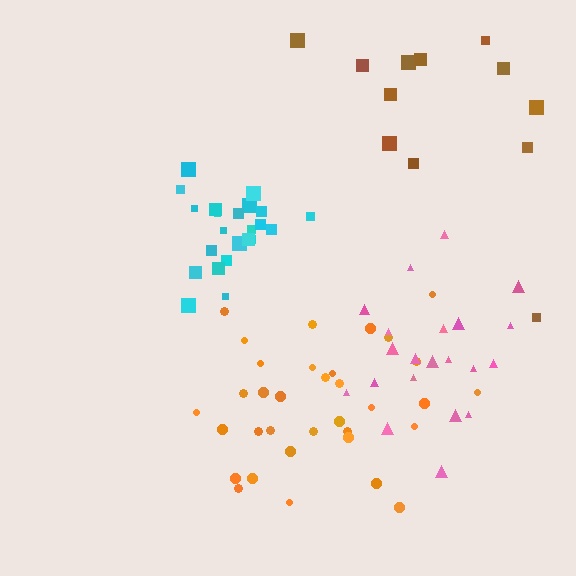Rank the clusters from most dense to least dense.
cyan, orange, pink, brown.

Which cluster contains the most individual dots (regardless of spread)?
Orange (34).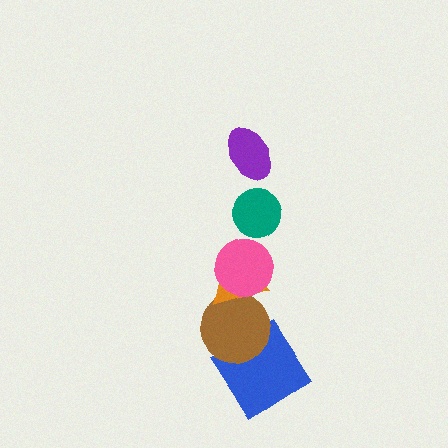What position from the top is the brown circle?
The brown circle is 5th from the top.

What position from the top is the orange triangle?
The orange triangle is 4th from the top.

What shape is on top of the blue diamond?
The brown circle is on top of the blue diamond.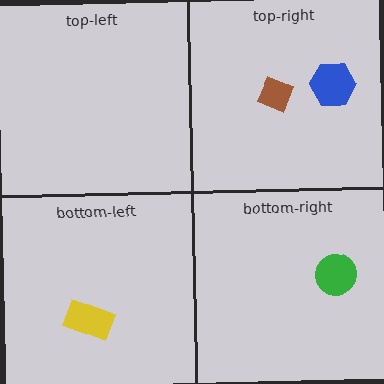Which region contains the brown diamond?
The top-right region.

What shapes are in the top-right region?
The blue hexagon, the brown diamond.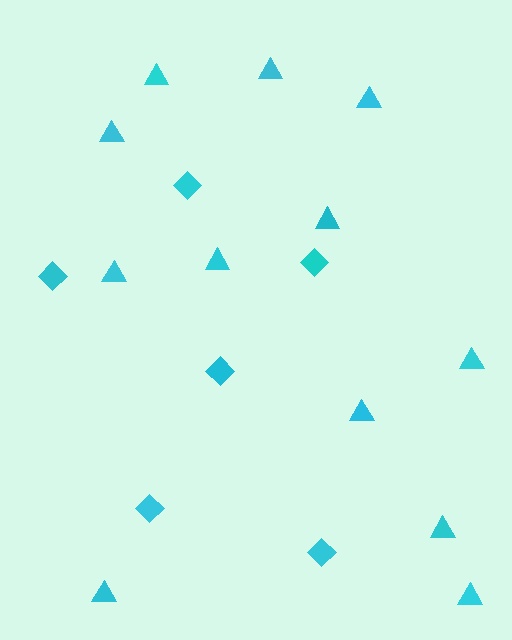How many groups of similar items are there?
There are 2 groups: one group of triangles (12) and one group of diamonds (6).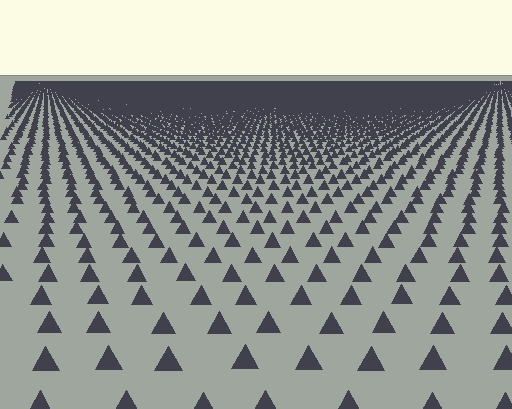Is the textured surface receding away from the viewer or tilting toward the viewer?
The surface is receding away from the viewer. Texture elements get smaller and denser toward the top.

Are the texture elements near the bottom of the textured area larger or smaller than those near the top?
Larger. Near the bottom, elements are closer to the viewer and appear at a bigger on-screen size.